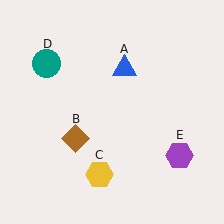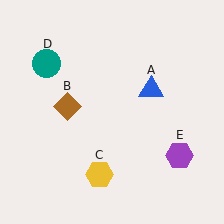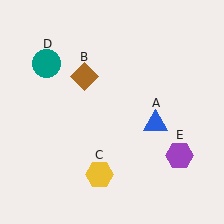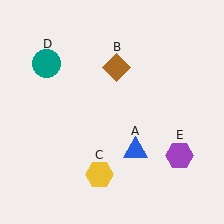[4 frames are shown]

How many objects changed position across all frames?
2 objects changed position: blue triangle (object A), brown diamond (object B).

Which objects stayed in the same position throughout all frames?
Yellow hexagon (object C) and teal circle (object D) and purple hexagon (object E) remained stationary.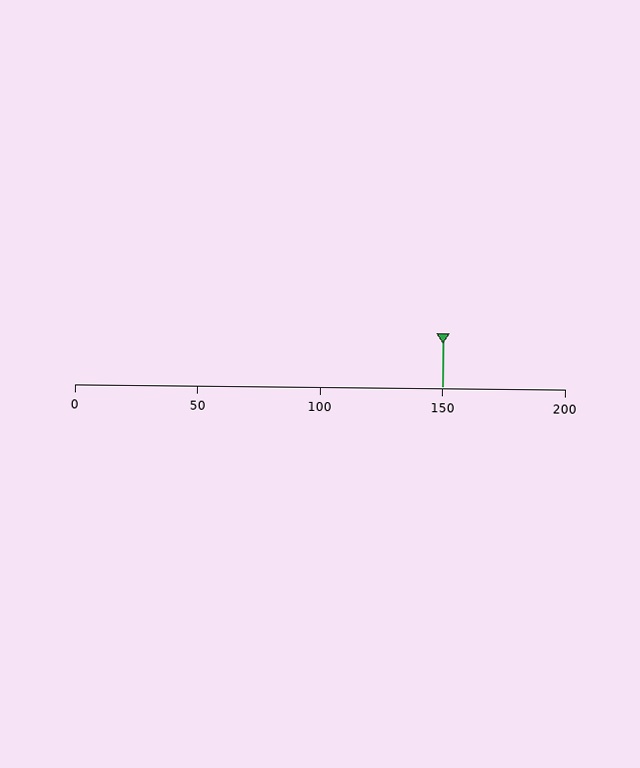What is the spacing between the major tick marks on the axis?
The major ticks are spaced 50 apart.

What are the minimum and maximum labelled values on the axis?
The axis runs from 0 to 200.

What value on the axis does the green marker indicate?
The marker indicates approximately 150.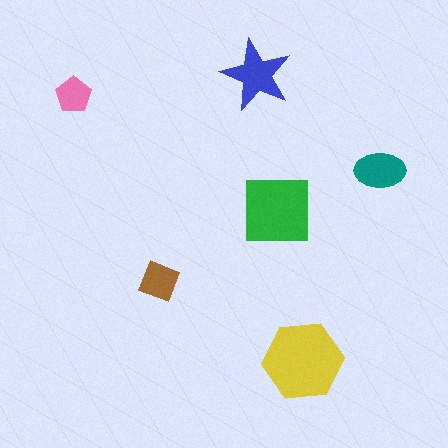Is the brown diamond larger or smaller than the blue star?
Smaller.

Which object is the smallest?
The pink pentagon.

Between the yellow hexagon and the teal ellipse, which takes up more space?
The yellow hexagon.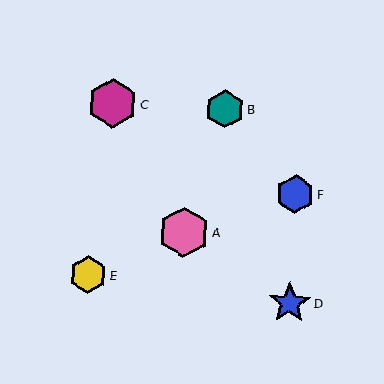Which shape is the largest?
The pink hexagon (labeled A) is the largest.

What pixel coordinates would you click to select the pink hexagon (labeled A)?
Click at (184, 232) to select the pink hexagon A.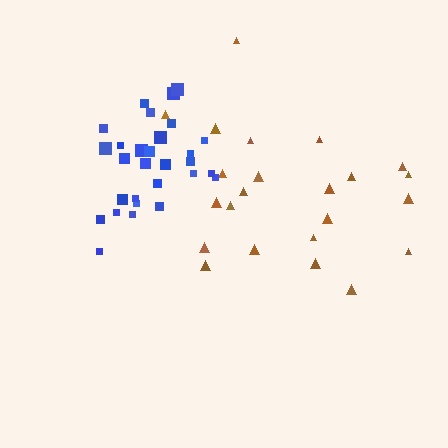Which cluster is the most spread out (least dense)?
Brown.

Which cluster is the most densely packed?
Blue.